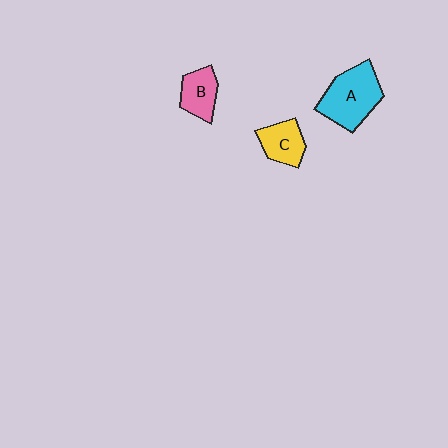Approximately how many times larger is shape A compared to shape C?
Approximately 1.7 times.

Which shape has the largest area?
Shape A (cyan).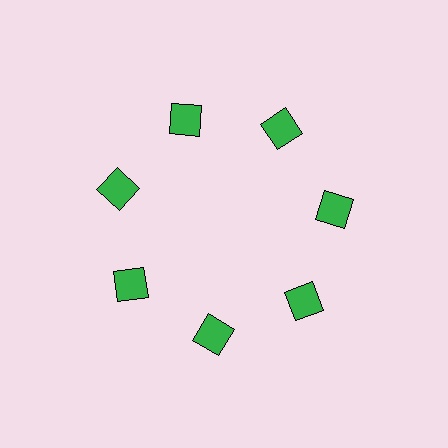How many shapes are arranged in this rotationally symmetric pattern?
There are 7 shapes, arranged in 7 groups of 1.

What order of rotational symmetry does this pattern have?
This pattern has 7-fold rotational symmetry.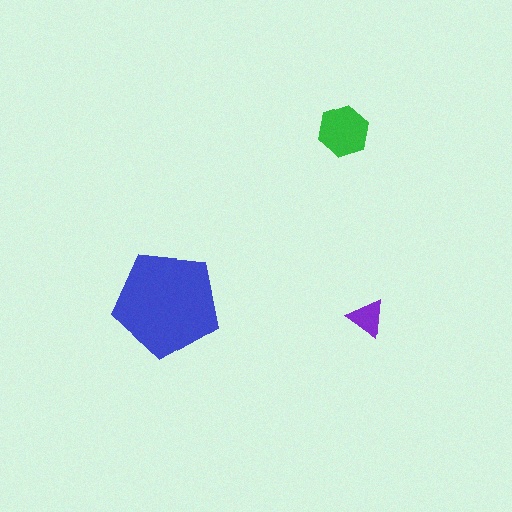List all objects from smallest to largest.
The purple triangle, the green hexagon, the blue pentagon.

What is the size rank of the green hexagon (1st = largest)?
2nd.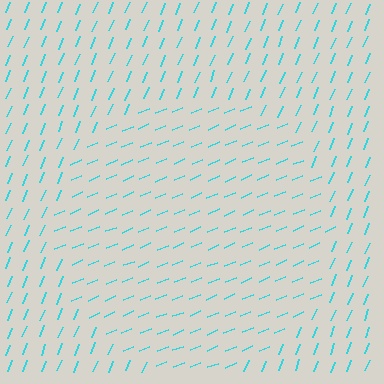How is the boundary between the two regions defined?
The boundary is defined purely by a change in line orientation (approximately 45 degrees difference). All lines are the same color and thickness.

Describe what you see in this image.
The image is filled with small cyan line segments. A circle region in the image has lines oriented differently from the surrounding lines, creating a visible texture boundary.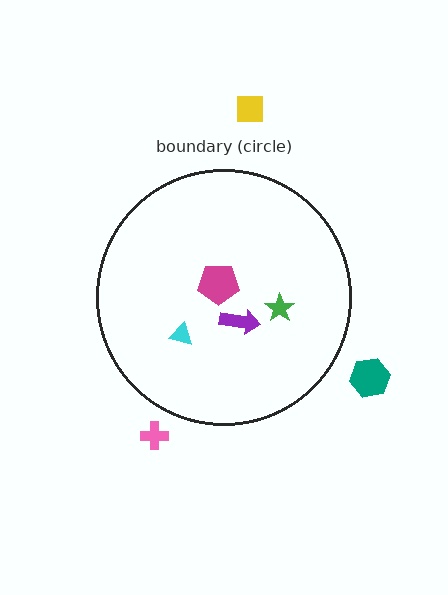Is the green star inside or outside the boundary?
Inside.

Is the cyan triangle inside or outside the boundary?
Inside.